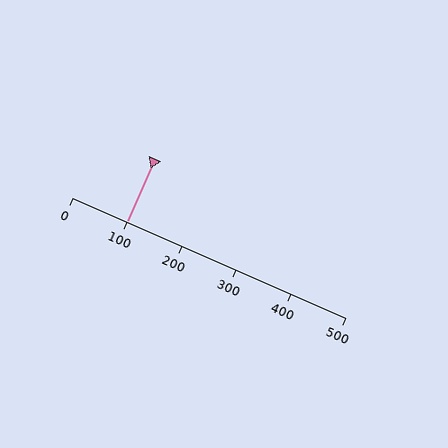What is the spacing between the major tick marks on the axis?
The major ticks are spaced 100 apart.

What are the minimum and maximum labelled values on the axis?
The axis runs from 0 to 500.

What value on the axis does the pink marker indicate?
The marker indicates approximately 100.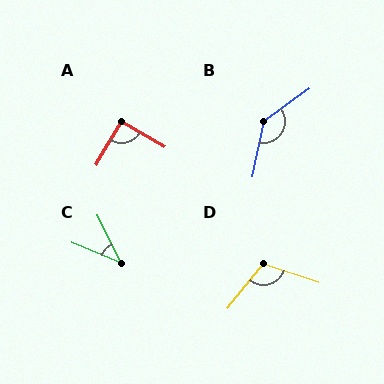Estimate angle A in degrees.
Approximately 89 degrees.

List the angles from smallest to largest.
C (43°), A (89°), D (110°), B (138°).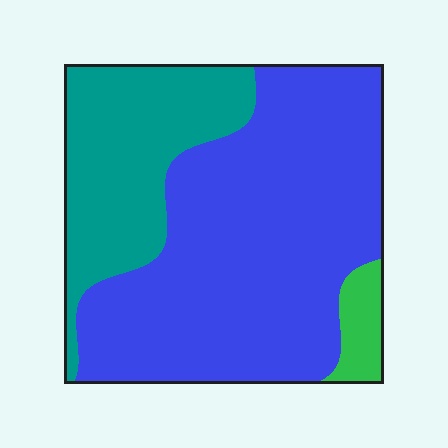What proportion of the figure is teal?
Teal takes up between a quarter and a half of the figure.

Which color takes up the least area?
Green, at roughly 5%.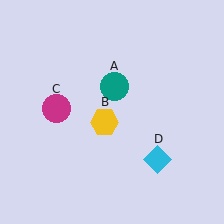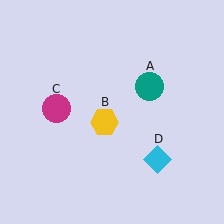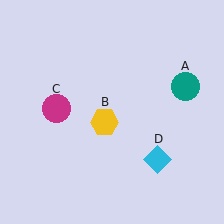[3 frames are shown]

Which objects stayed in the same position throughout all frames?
Yellow hexagon (object B) and magenta circle (object C) and cyan diamond (object D) remained stationary.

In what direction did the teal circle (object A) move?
The teal circle (object A) moved right.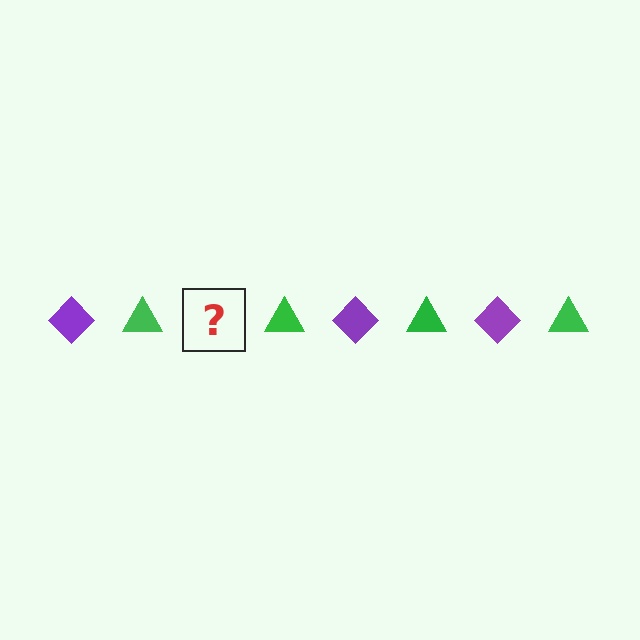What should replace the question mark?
The question mark should be replaced with a purple diamond.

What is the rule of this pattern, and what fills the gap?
The rule is that the pattern alternates between purple diamond and green triangle. The gap should be filled with a purple diamond.